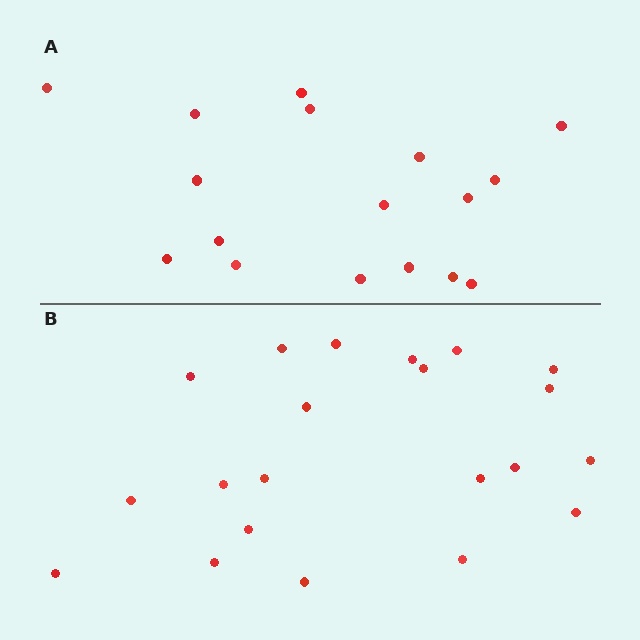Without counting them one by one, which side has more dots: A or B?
Region B (the bottom region) has more dots.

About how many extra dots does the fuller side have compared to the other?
Region B has about 4 more dots than region A.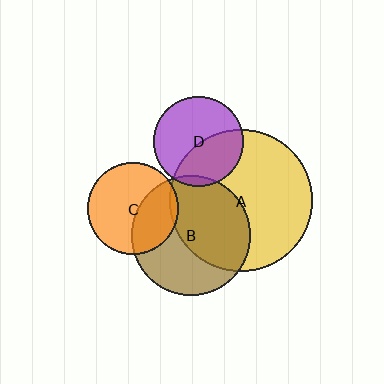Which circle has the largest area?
Circle A (yellow).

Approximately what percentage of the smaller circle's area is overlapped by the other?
Approximately 35%.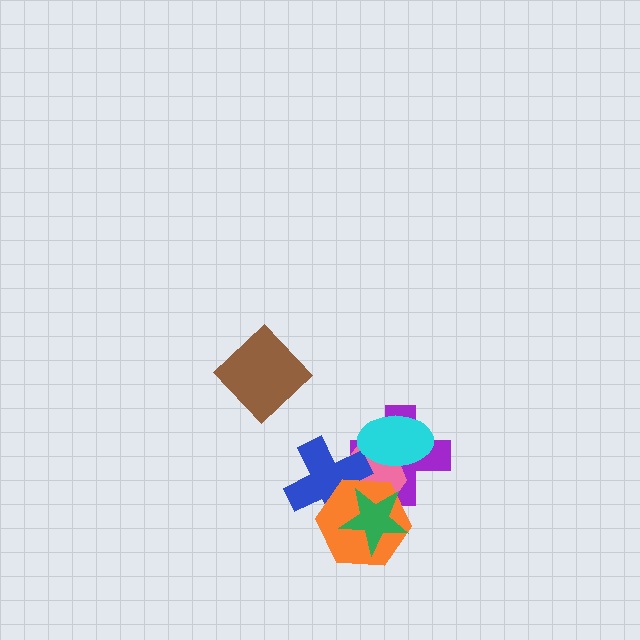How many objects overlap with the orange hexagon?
4 objects overlap with the orange hexagon.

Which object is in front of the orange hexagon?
The green star is in front of the orange hexagon.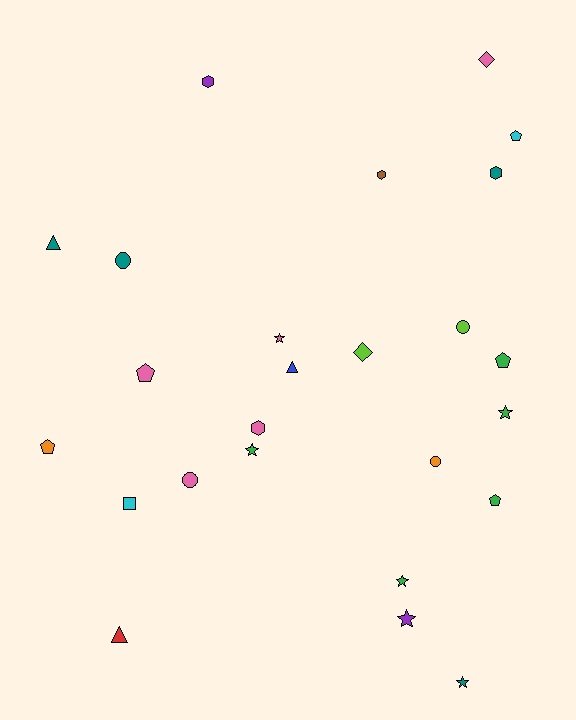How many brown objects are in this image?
There is 1 brown object.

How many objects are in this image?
There are 25 objects.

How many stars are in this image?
There are 6 stars.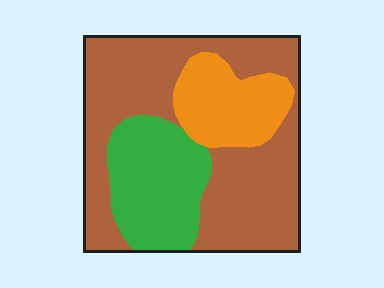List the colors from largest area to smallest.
From largest to smallest: brown, green, orange.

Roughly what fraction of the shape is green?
Green covers around 25% of the shape.